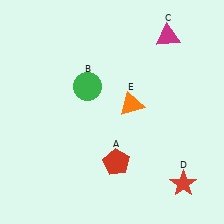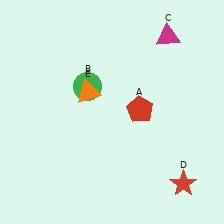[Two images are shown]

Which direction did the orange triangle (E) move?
The orange triangle (E) moved left.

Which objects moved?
The objects that moved are: the red pentagon (A), the orange triangle (E).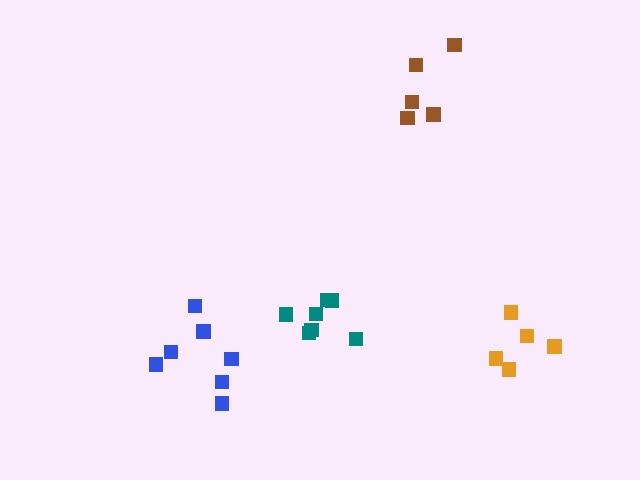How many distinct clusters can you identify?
There are 4 distinct clusters.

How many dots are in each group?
Group 1: 7 dots, Group 2: 5 dots, Group 3: 7 dots, Group 4: 5 dots (24 total).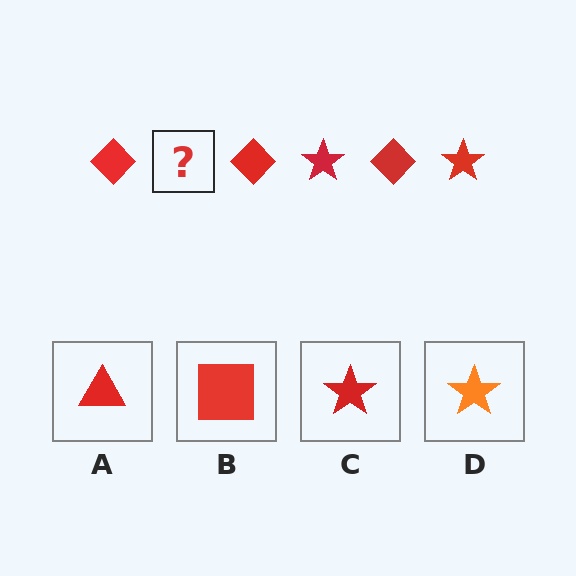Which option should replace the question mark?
Option C.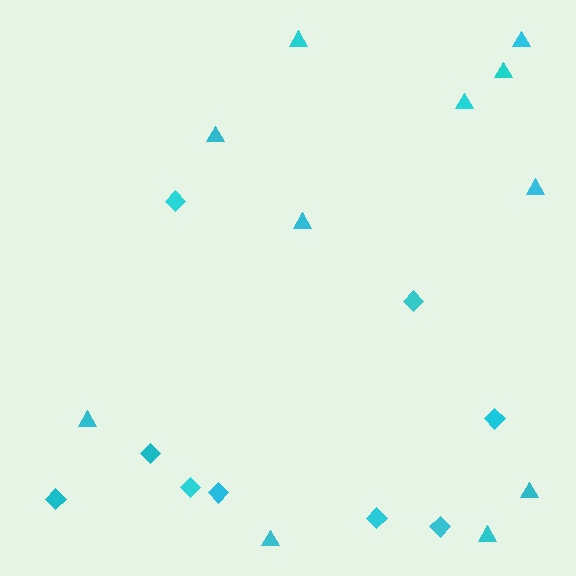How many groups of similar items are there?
There are 2 groups: one group of triangles (11) and one group of diamonds (9).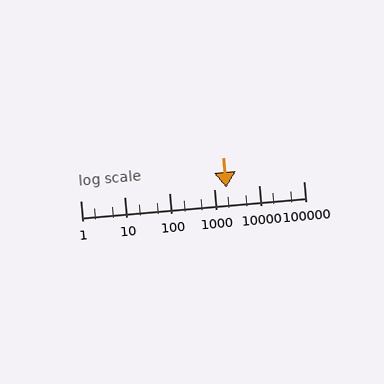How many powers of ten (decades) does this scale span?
The scale spans 5 decades, from 1 to 100000.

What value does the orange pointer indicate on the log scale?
The pointer indicates approximately 1900.